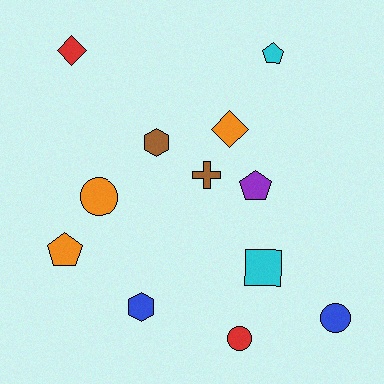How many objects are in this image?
There are 12 objects.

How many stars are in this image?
There are no stars.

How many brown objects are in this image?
There are 2 brown objects.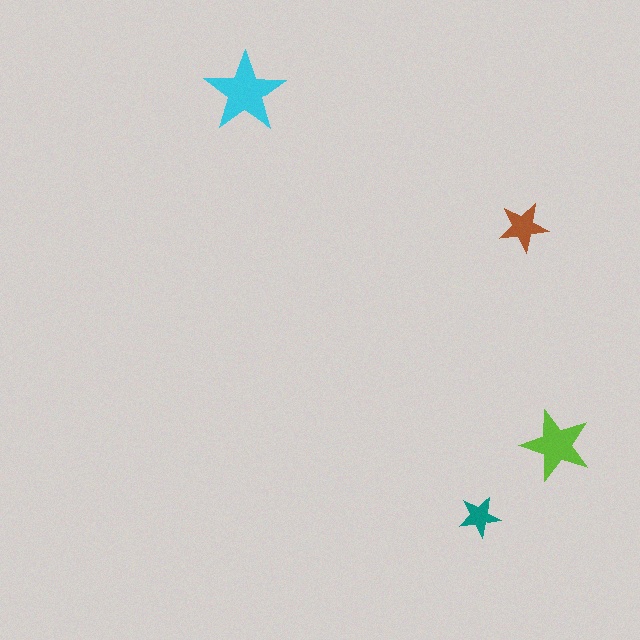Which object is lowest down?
The teal star is bottommost.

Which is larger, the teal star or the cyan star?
The cyan one.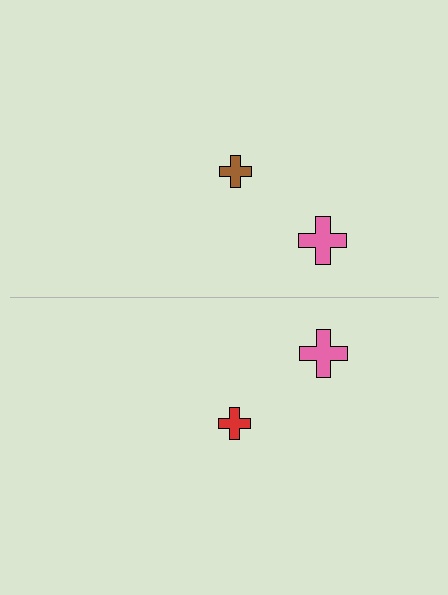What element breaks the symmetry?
The red cross on the bottom side breaks the symmetry — its mirror counterpart is brown.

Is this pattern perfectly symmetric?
No, the pattern is not perfectly symmetric. The red cross on the bottom side breaks the symmetry — its mirror counterpart is brown.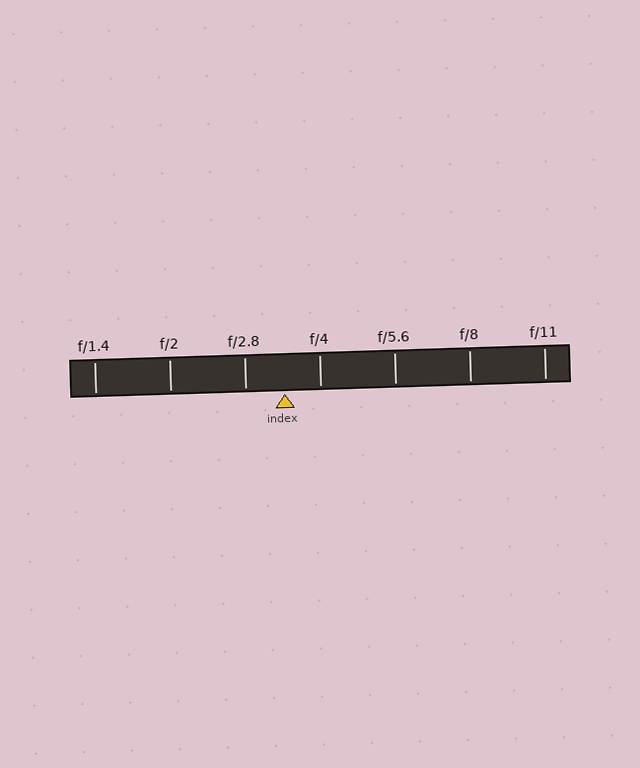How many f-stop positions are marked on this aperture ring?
There are 7 f-stop positions marked.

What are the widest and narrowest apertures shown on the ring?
The widest aperture shown is f/1.4 and the narrowest is f/11.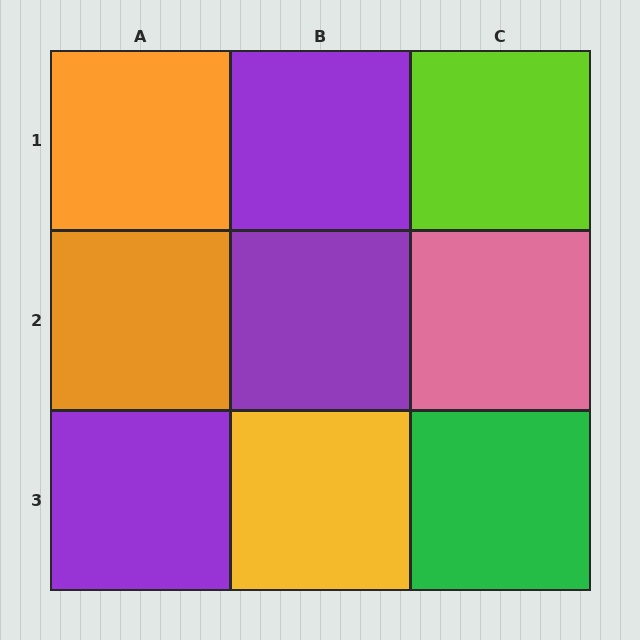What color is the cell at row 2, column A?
Orange.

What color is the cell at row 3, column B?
Yellow.